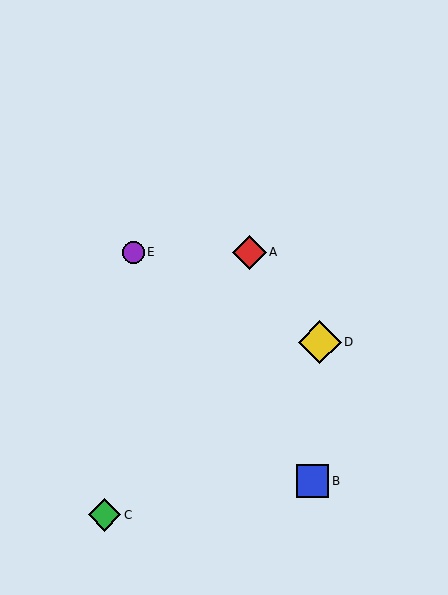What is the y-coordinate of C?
Object C is at y≈515.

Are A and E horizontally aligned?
Yes, both are at y≈252.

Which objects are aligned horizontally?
Objects A, E are aligned horizontally.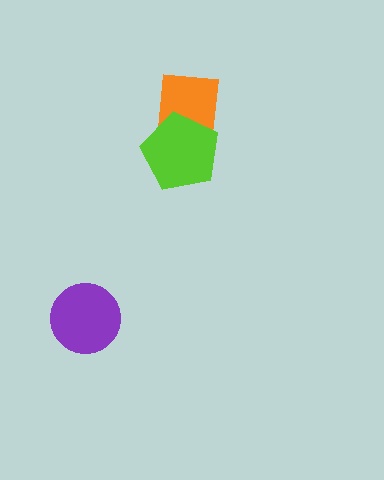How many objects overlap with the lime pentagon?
1 object overlaps with the lime pentagon.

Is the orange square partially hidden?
Yes, it is partially covered by another shape.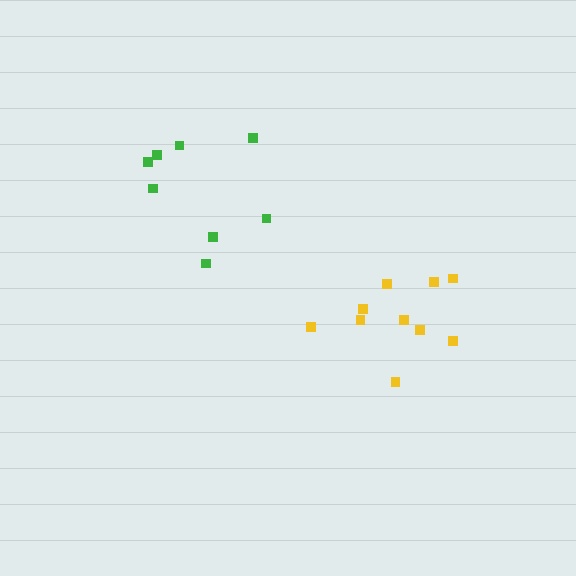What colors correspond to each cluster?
The clusters are colored: green, yellow.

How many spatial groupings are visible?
There are 2 spatial groupings.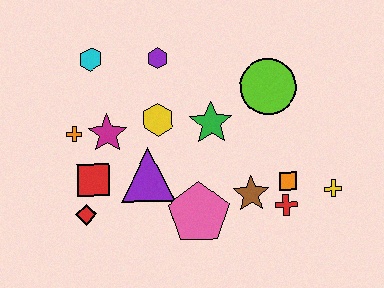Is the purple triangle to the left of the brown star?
Yes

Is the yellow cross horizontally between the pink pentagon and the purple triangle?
No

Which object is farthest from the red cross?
The cyan hexagon is farthest from the red cross.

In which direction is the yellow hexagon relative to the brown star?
The yellow hexagon is to the left of the brown star.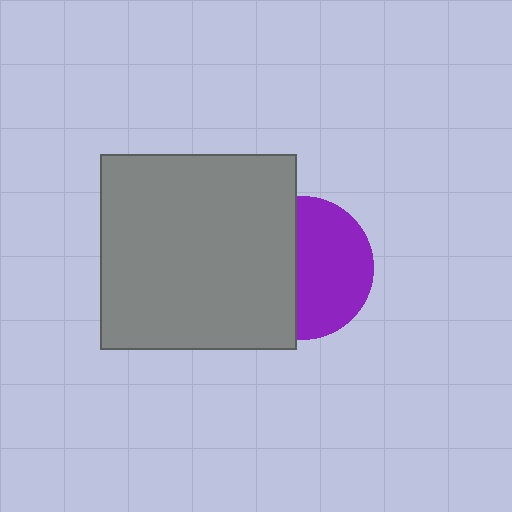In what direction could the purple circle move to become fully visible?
The purple circle could move right. That would shift it out from behind the gray square entirely.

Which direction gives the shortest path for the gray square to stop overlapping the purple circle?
Moving left gives the shortest separation.